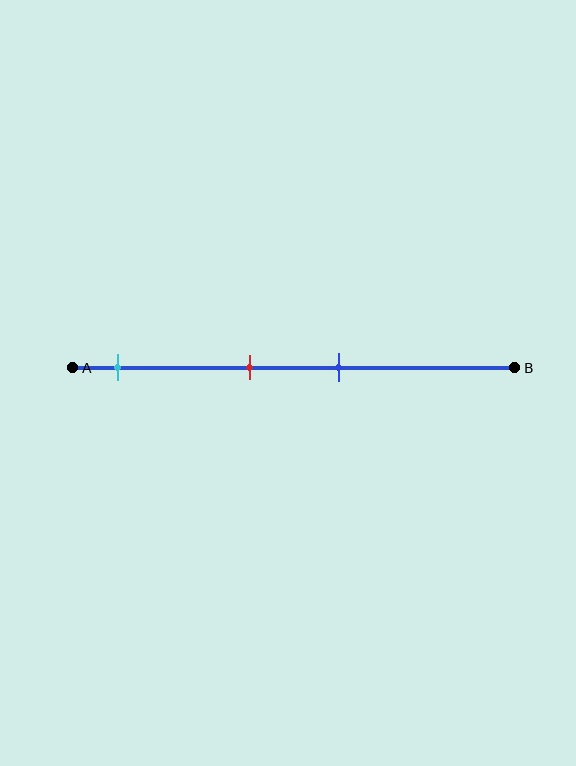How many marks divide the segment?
There are 3 marks dividing the segment.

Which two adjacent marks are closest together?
The red and blue marks are the closest adjacent pair.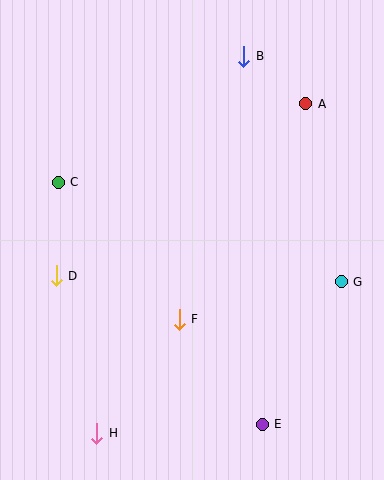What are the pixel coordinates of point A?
Point A is at (306, 104).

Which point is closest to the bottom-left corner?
Point H is closest to the bottom-left corner.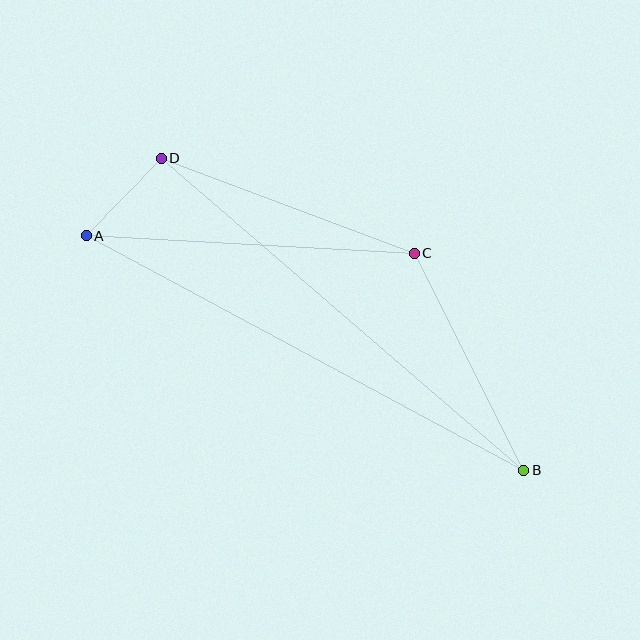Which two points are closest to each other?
Points A and D are closest to each other.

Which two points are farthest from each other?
Points A and B are farthest from each other.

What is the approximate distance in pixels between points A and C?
The distance between A and C is approximately 328 pixels.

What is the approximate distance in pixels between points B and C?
The distance between B and C is approximately 243 pixels.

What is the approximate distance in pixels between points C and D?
The distance between C and D is approximately 270 pixels.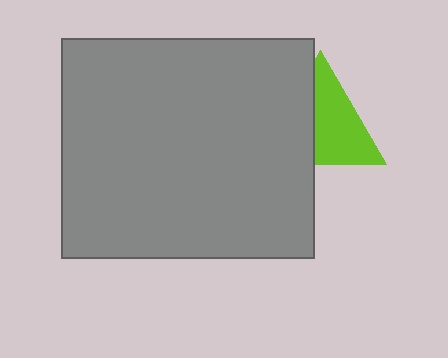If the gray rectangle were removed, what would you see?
You would see the complete lime triangle.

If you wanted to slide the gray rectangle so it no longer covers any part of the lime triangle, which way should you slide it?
Slide it left — that is the most direct way to separate the two shapes.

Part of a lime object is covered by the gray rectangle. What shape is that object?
It is a triangle.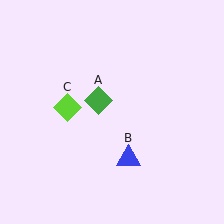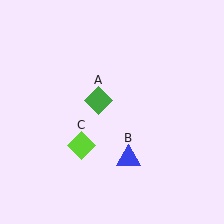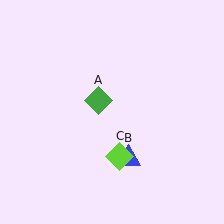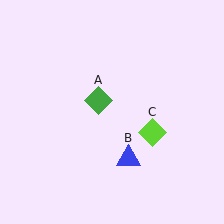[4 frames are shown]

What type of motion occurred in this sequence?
The lime diamond (object C) rotated counterclockwise around the center of the scene.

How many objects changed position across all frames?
1 object changed position: lime diamond (object C).